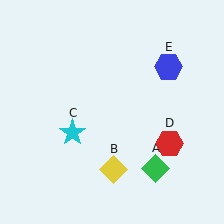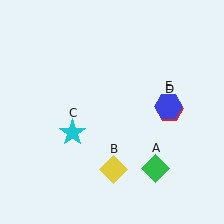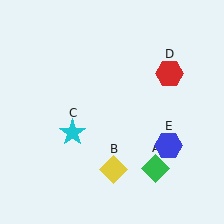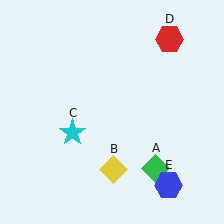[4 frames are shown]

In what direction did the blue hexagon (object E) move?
The blue hexagon (object E) moved down.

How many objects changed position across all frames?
2 objects changed position: red hexagon (object D), blue hexagon (object E).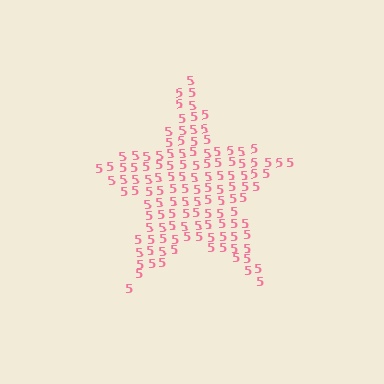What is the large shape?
The large shape is a star.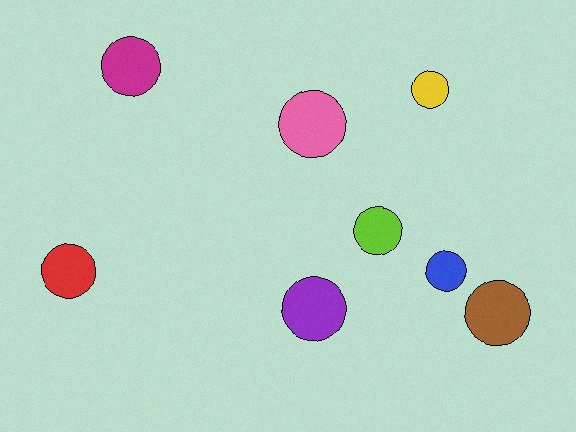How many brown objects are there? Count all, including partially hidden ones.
There is 1 brown object.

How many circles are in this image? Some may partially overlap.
There are 8 circles.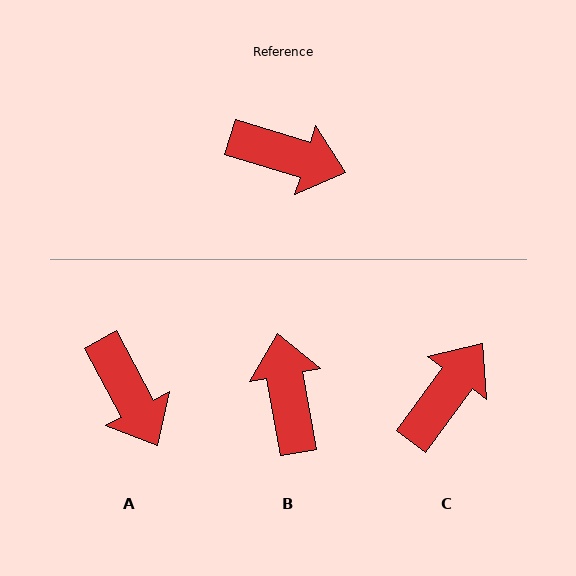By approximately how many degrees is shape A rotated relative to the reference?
Approximately 45 degrees clockwise.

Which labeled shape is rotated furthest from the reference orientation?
B, about 117 degrees away.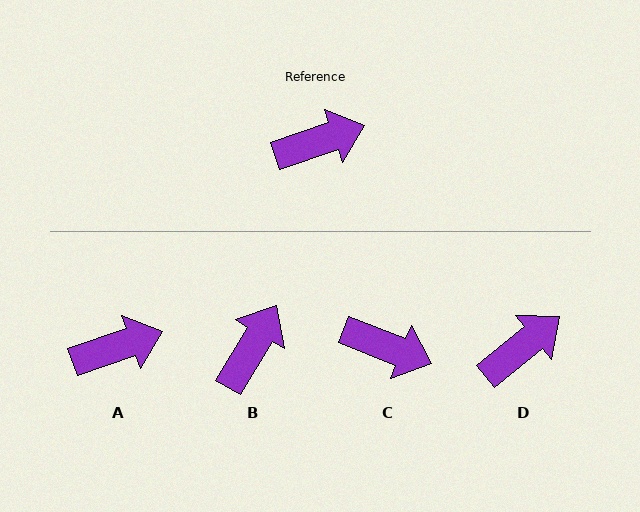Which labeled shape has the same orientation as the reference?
A.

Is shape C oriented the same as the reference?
No, it is off by about 40 degrees.